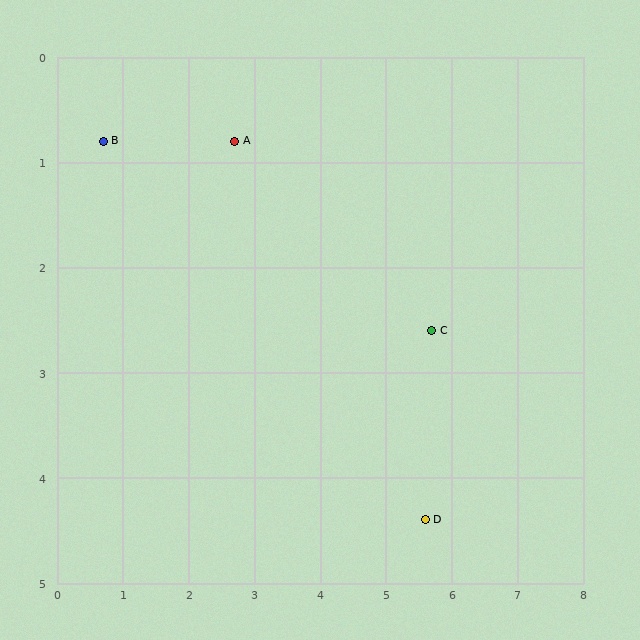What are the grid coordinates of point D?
Point D is at approximately (5.6, 4.4).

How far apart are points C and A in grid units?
Points C and A are about 3.5 grid units apart.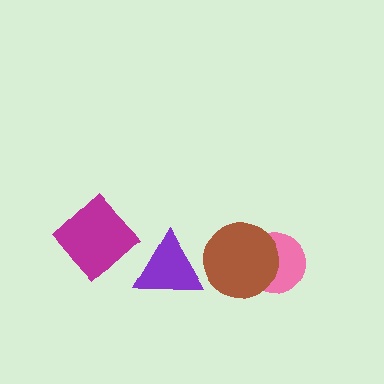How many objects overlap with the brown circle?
1 object overlaps with the brown circle.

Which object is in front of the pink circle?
The brown circle is in front of the pink circle.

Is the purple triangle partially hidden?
No, no other shape covers it.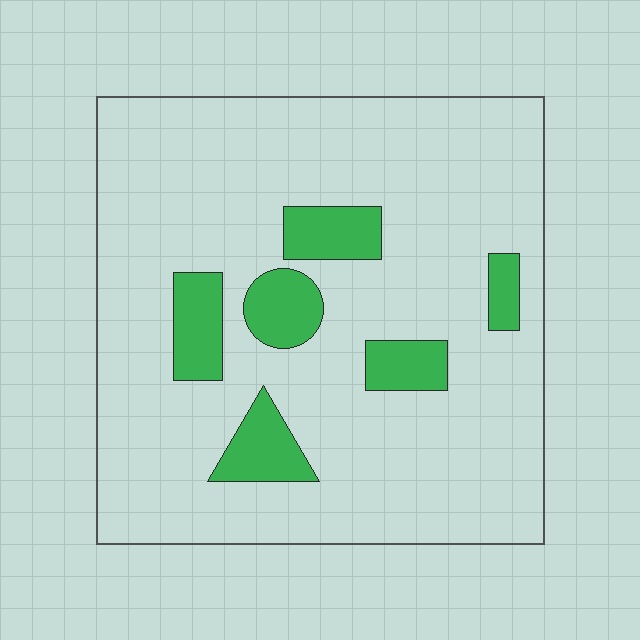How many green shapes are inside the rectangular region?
6.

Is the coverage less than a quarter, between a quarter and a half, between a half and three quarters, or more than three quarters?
Less than a quarter.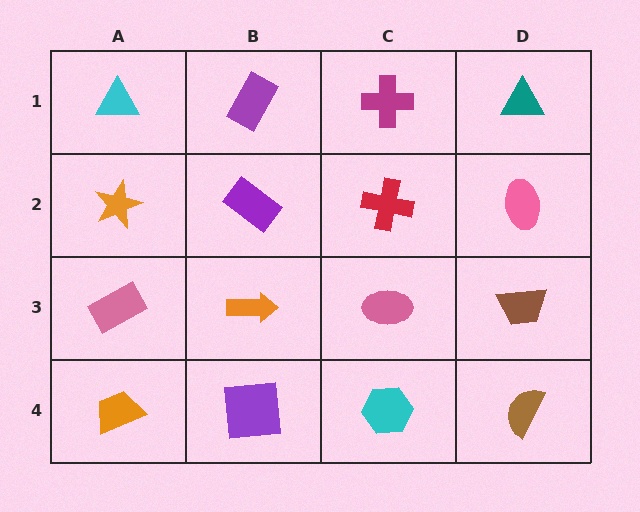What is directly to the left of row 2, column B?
An orange star.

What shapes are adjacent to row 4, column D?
A brown trapezoid (row 3, column D), a cyan hexagon (row 4, column C).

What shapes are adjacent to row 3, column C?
A red cross (row 2, column C), a cyan hexagon (row 4, column C), an orange arrow (row 3, column B), a brown trapezoid (row 3, column D).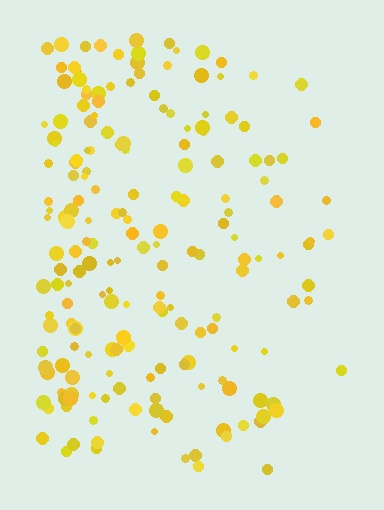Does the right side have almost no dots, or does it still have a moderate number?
Still a moderate number, just noticeably fewer than the left.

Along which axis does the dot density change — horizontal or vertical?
Horizontal.